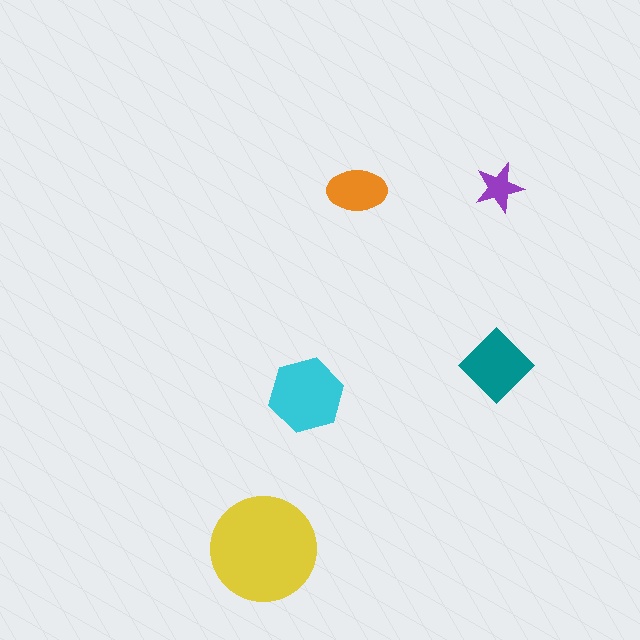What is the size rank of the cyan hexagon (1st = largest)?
2nd.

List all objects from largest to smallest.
The yellow circle, the cyan hexagon, the teal diamond, the orange ellipse, the purple star.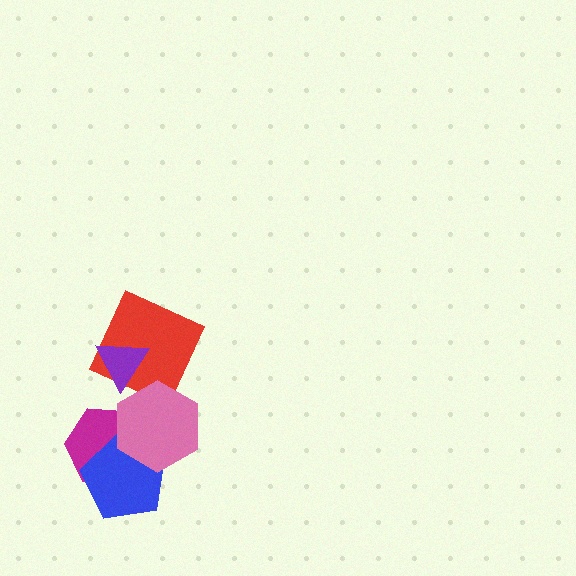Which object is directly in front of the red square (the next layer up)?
The pink hexagon is directly in front of the red square.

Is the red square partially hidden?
Yes, it is partially covered by another shape.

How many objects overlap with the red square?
2 objects overlap with the red square.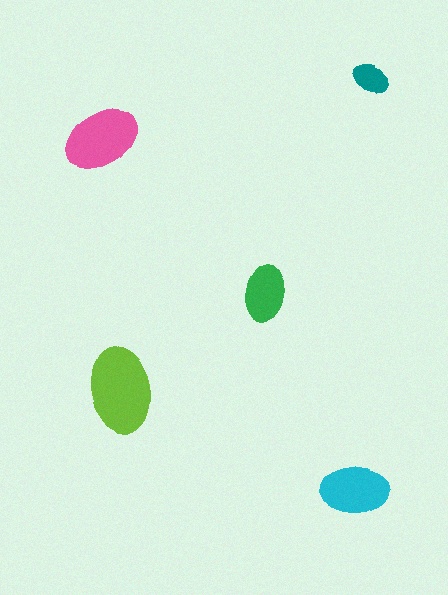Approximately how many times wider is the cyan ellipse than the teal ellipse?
About 2 times wider.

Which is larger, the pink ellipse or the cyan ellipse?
The pink one.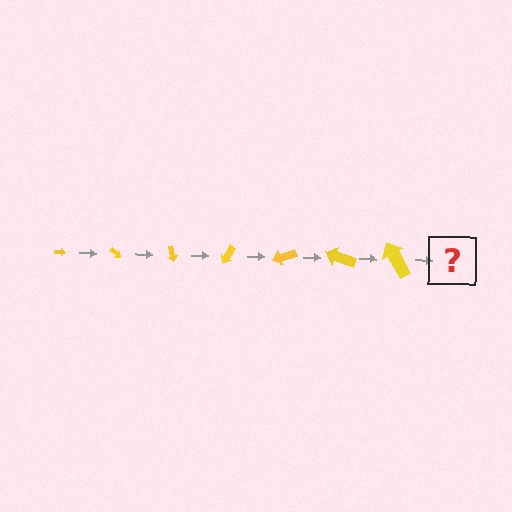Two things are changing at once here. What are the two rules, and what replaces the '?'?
The two rules are that the arrow grows larger each step and it rotates 40 degrees each step. The '?' should be an arrow, larger than the previous one and rotated 280 degrees from the start.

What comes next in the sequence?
The next element should be an arrow, larger than the previous one and rotated 280 degrees from the start.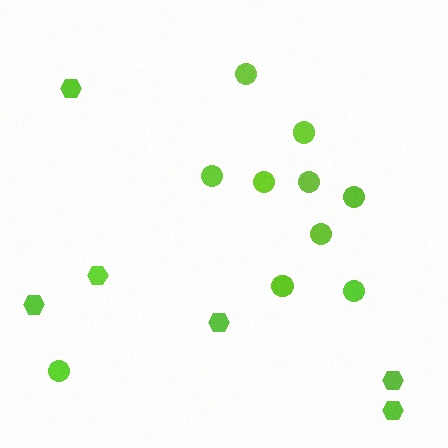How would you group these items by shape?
There are 2 groups: one group of hexagons (6) and one group of circles (10).